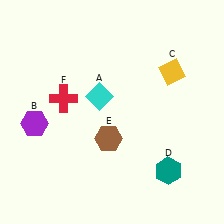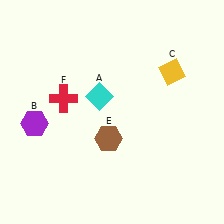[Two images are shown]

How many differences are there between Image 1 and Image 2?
There is 1 difference between the two images.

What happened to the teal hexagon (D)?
The teal hexagon (D) was removed in Image 2. It was in the bottom-right area of Image 1.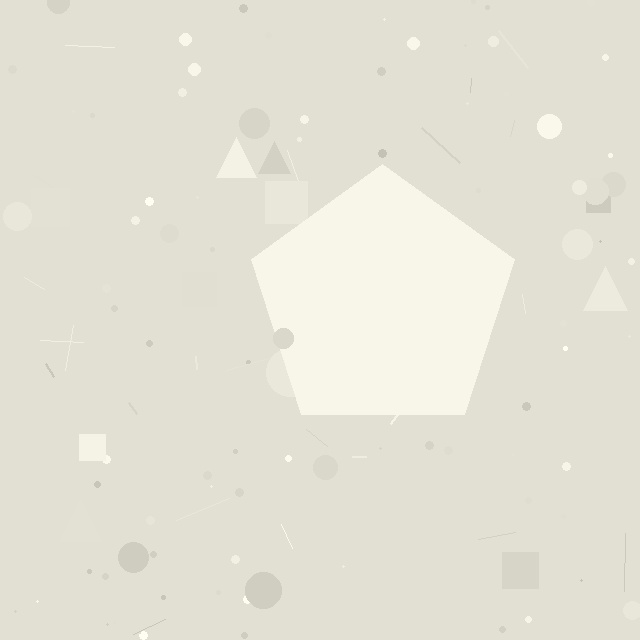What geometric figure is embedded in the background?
A pentagon is embedded in the background.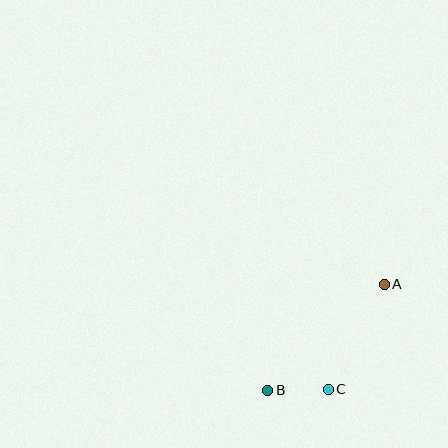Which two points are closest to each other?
Points B and C are closest to each other.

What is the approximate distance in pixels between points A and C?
The distance between A and C is approximately 119 pixels.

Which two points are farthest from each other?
Points A and B are farthest from each other.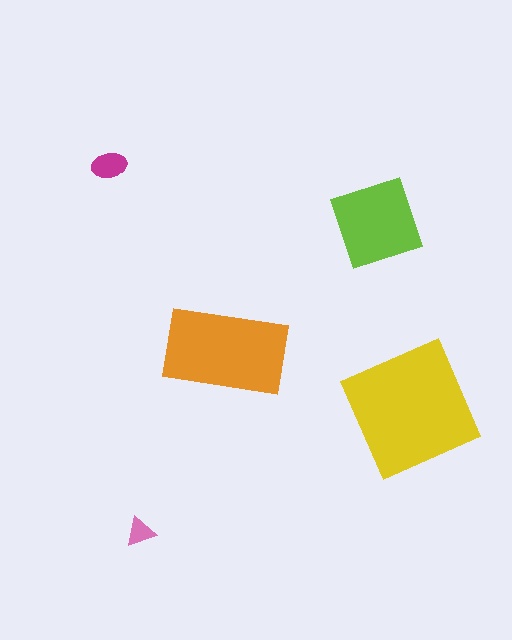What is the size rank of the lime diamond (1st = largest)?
3rd.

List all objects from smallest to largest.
The pink triangle, the magenta ellipse, the lime diamond, the orange rectangle, the yellow square.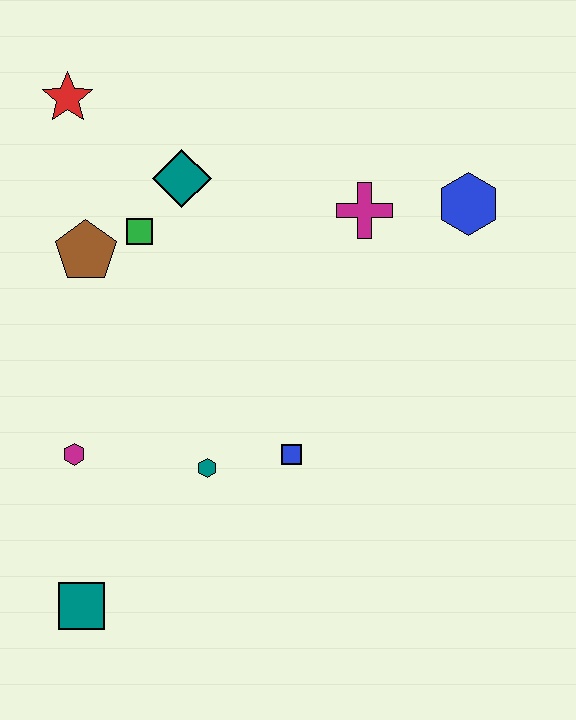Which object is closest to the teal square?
The magenta hexagon is closest to the teal square.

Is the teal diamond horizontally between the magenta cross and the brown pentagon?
Yes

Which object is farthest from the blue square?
The red star is farthest from the blue square.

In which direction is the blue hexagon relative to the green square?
The blue hexagon is to the right of the green square.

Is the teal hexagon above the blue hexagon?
No